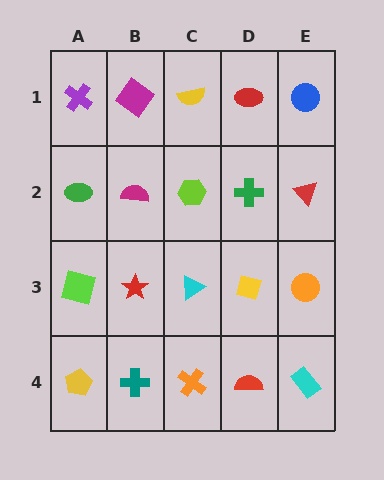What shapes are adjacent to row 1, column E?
A red triangle (row 2, column E), a red ellipse (row 1, column D).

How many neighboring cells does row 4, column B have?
3.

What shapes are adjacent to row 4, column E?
An orange circle (row 3, column E), a red semicircle (row 4, column D).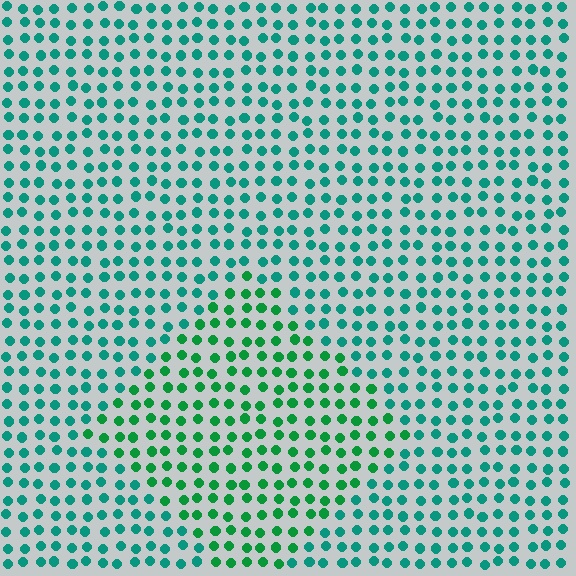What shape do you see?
I see a diamond.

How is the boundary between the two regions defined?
The boundary is defined purely by a slight shift in hue (about 30 degrees). Spacing, size, and orientation are identical on both sides.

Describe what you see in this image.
The image is filled with small teal elements in a uniform arrangement. A diamond-shaped region is visible where the elements are tinted to a slightly different hue, forming a subtle color boundary.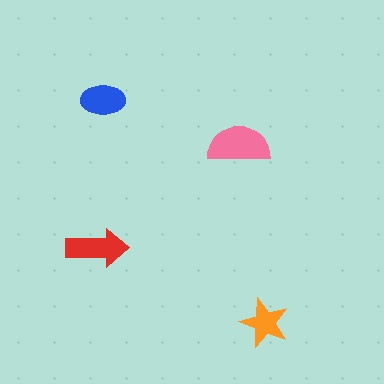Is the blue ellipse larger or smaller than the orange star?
Larger.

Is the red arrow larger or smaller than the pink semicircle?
Smaller.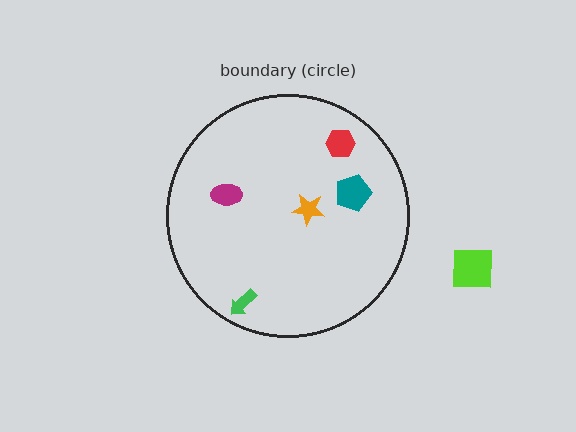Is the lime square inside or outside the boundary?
Outside.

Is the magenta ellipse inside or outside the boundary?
Inside.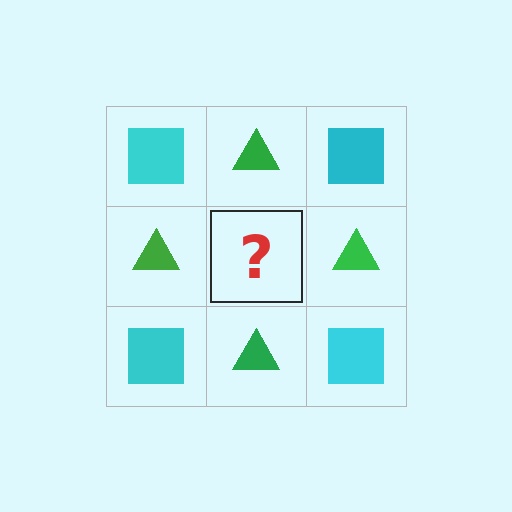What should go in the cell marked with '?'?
The missing cell should contain a cyan square.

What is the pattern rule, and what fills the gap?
The rule is that it alternates cyan square and green triangle in a checkerboard pattern. The gap should be filled with a cyan square.